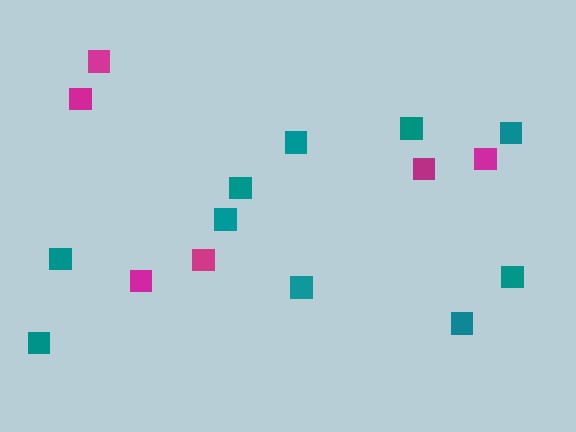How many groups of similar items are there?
There are 2 groups: one group of magenta squares (6) and one group of teal squares (10).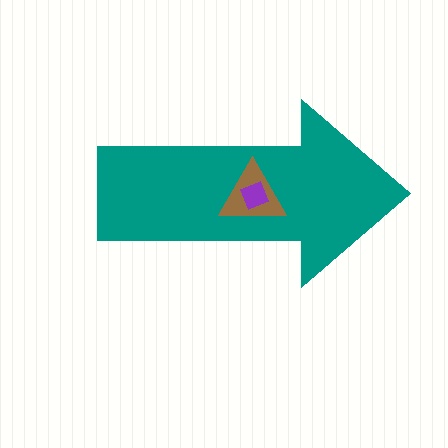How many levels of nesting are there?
3.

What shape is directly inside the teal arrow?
The brown triangle.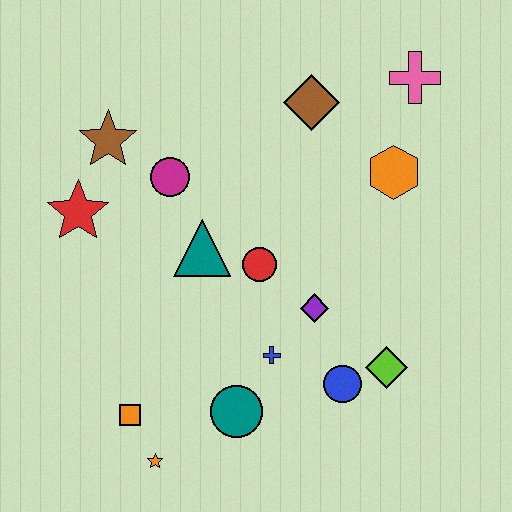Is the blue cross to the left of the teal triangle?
No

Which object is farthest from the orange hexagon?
The orange star is farthest from the orange hexagon.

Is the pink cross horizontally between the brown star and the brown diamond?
No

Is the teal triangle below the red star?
Yes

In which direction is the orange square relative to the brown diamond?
The orange square is below the brown diamond.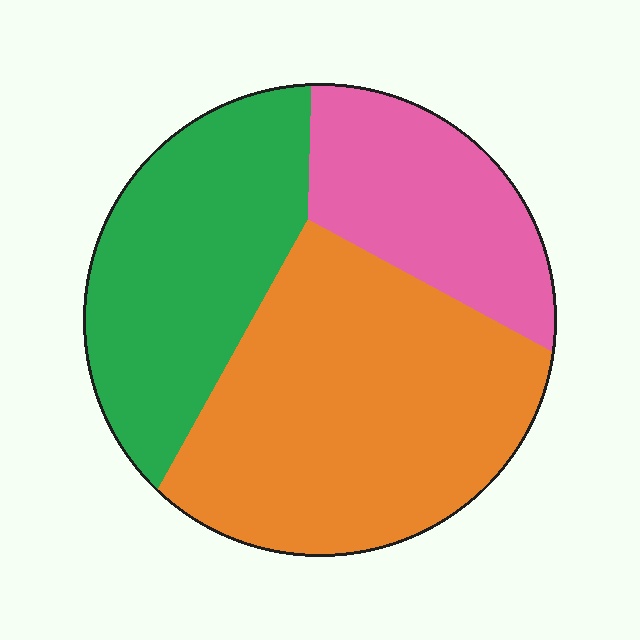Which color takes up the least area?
Pink, at roughly 20%.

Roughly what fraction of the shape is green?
Green covers 31% of the shape.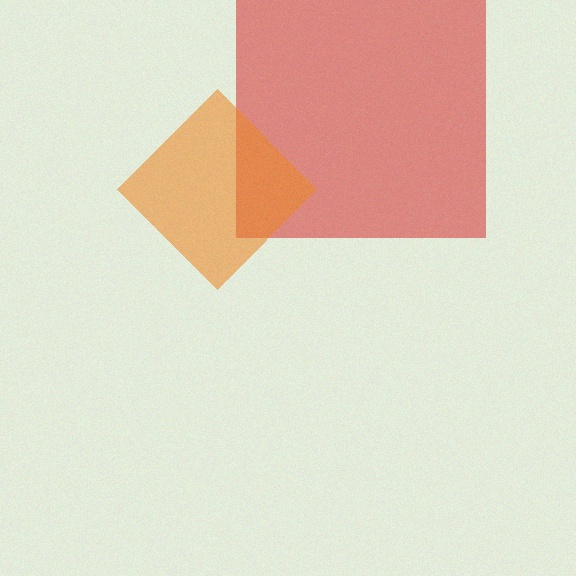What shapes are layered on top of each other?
The layered shapes are: a red square, an orange diamond.